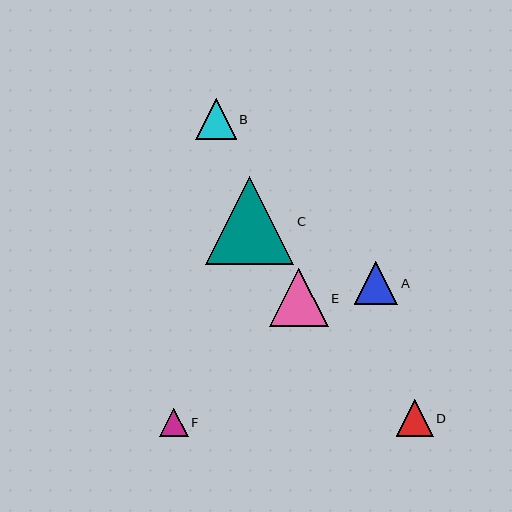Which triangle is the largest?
Triangle C is the largest with a size of approximately 89 pixels.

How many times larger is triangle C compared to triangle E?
Triangle C is approximately 1.5 times the size of triangle E.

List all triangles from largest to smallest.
From largest to smallest: C, E, A, B, D, F.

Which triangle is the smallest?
Triangle F is the smallest with a size of approximately 29 pixels.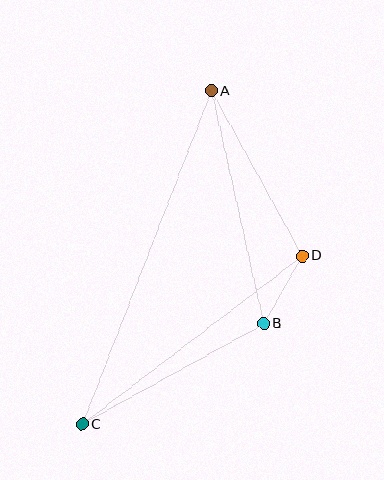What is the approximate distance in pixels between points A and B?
The distance between A and B is approximately 238 pixels.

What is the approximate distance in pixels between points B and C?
The distance between B and C is approximately 207 pixels.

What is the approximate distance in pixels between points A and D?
The distance between A and D is approximately 188 pixels.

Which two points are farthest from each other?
Points A and C are farthest from each other.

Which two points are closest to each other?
Points B and D are closest to each other.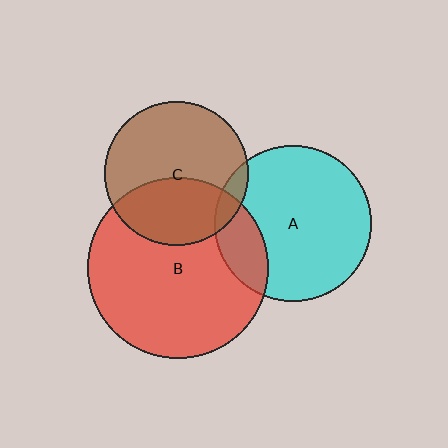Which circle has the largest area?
Circle B (red).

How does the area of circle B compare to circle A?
Approximately 1.3 times.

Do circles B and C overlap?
Yes.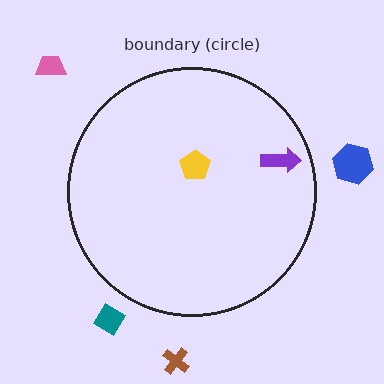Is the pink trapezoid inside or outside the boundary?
Outside.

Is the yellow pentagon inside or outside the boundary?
Inside.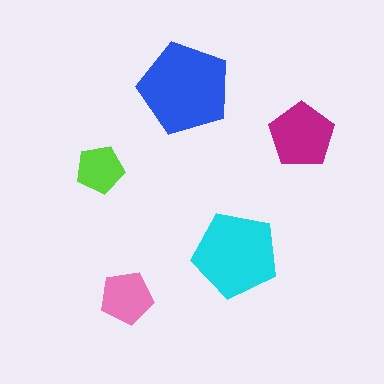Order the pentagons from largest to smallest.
the blue one, the cyan one, the magenta one, the pink one, the lime one.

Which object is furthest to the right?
The magenta pentagon is rightmost.